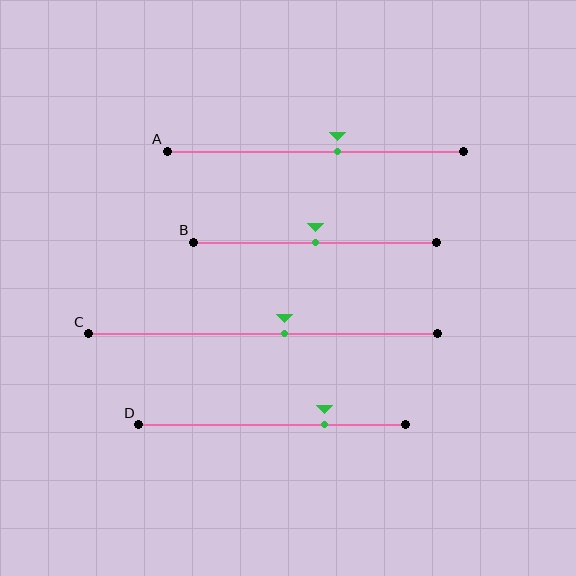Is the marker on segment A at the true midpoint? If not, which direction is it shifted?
No, the marker on segment A is shifted to the right by about 8% of the segment length.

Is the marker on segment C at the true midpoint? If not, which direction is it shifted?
No, the marker on segment C is shifted to the right by about 6% of the segment length.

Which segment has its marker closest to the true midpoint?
Segment B has its marker closest to the true midpoint.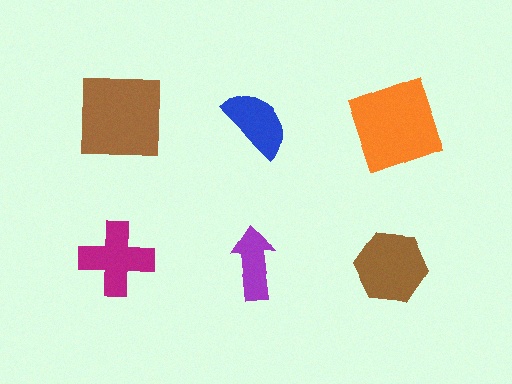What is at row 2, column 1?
A magenta cross.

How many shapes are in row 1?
3 shapes.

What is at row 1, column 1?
A brown square.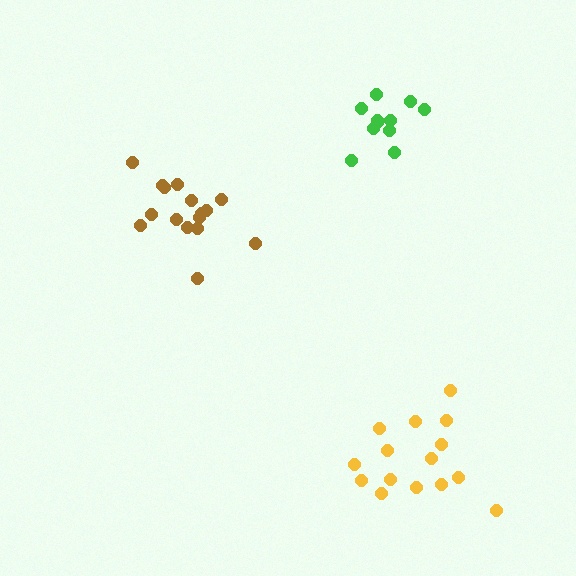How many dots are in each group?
Group 1: 11 dots, Group 2: 16 dots, Group 3: 15 dots (42 total).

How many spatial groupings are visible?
There are 3 spatial groupings.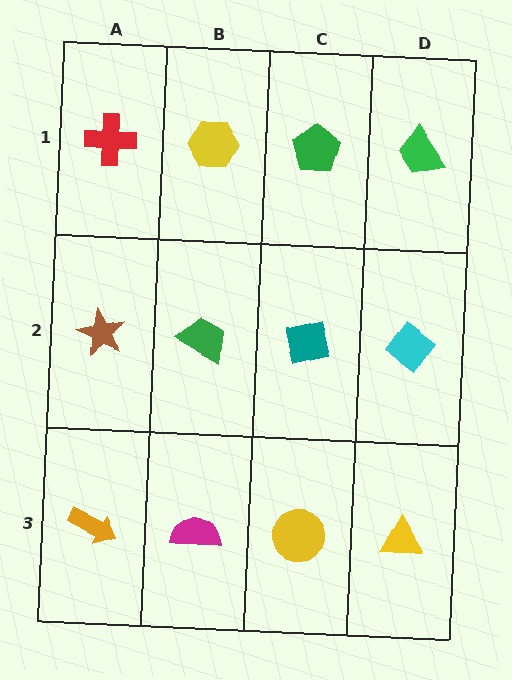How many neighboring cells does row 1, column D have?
2.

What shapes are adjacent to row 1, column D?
A cyan diamond (row 2, column D), a green pentagon (row 1, column C).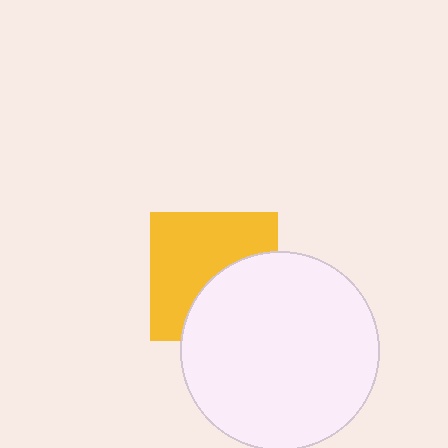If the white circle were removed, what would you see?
You would see the complete yellow square.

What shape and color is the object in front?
The object in front is a white circle.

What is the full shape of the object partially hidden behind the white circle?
The partially hidden object is a yellow square.